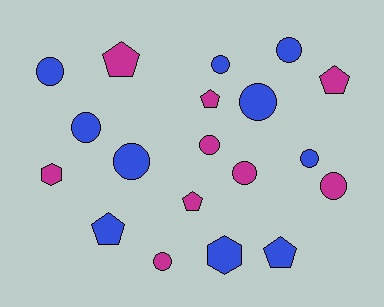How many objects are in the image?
There are 19 objects.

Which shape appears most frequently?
Circle, with 11 objects.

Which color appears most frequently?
Blue, with 10 objects.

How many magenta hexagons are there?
There is 1 magenta hexagon.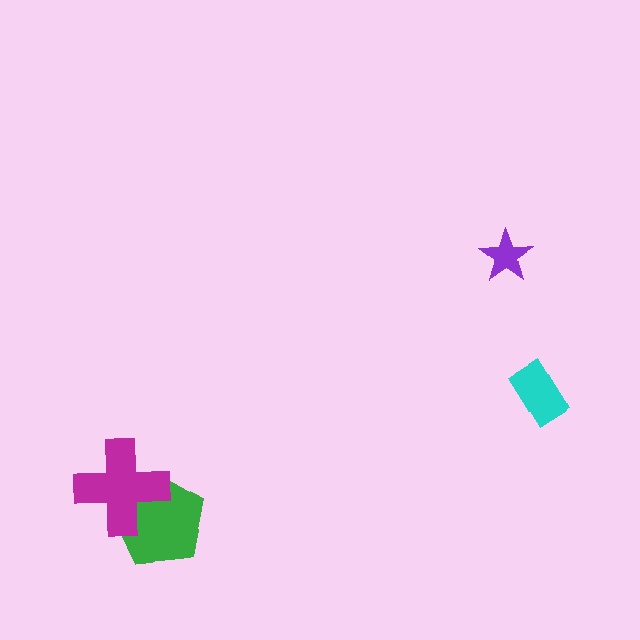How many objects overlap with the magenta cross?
1 object overlaps with the magenta cross.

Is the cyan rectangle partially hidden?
No, no other shape covers it.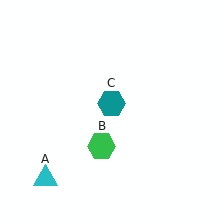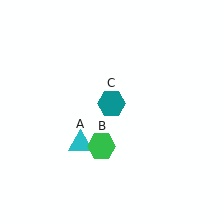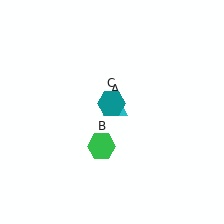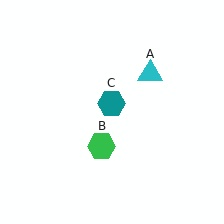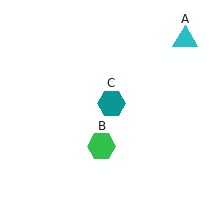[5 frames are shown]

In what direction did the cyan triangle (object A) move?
The cyan triangle (object A) moved up and to the right.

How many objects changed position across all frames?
1 object changed position: cyan triangle (object A).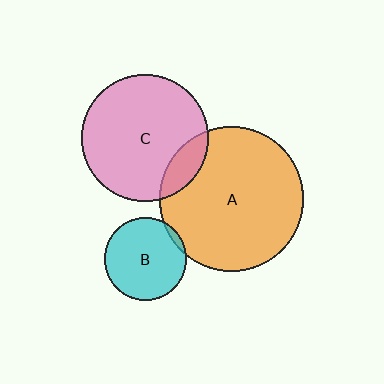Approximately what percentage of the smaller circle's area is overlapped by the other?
Approximately 15%.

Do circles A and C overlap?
Yes.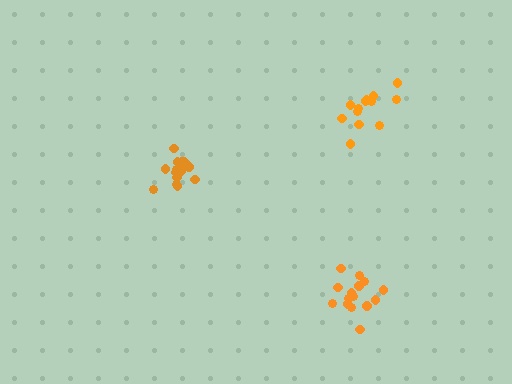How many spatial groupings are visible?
There are 3 spatial groupings.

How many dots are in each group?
Group 1: 15 dots, Group 2: 13 dots, Group 3: 15 dots (43 total).